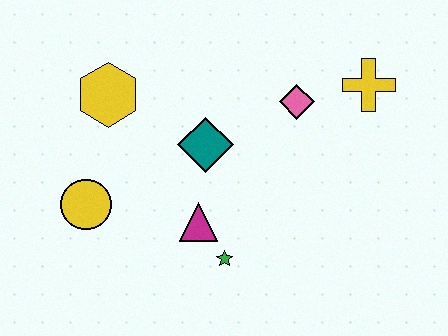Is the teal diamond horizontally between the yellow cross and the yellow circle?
Yes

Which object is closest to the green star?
The magenta triangle is closest to the green star.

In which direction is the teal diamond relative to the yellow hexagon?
The teal diamond is to the right of the yellow hexagon.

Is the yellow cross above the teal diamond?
Yes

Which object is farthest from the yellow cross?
The yellow circle is farthest from the yellow cross.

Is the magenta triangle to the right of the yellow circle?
Yes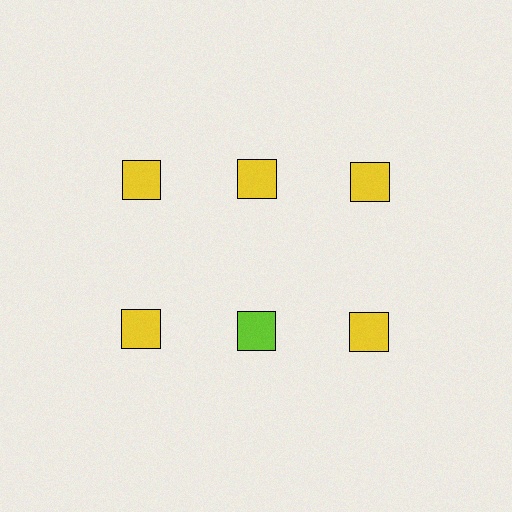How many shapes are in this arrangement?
There are 6 shapes arranged in a grid pattern.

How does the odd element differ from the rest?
It has a different color: lime instead of yellow.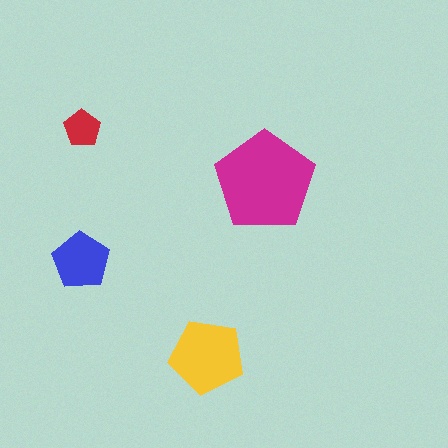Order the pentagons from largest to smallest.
the magenta one, the yellow one, the blue one, the red one.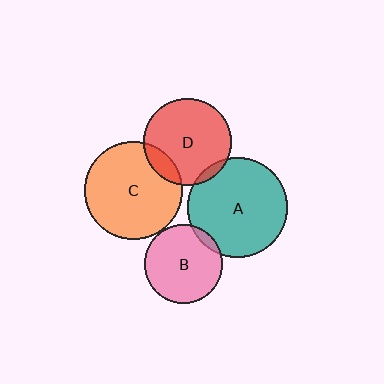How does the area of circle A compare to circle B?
Approximately 1.6 times.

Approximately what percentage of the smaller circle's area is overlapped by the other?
Approximately 5%.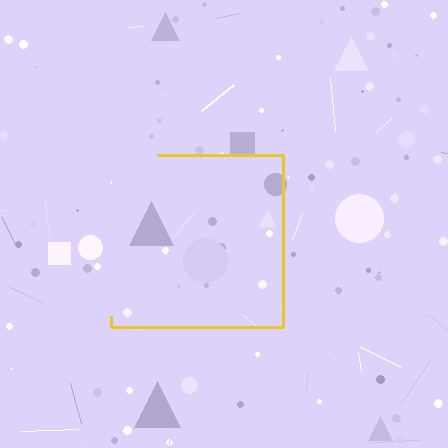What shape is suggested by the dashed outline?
The dashed outline suggests a square.